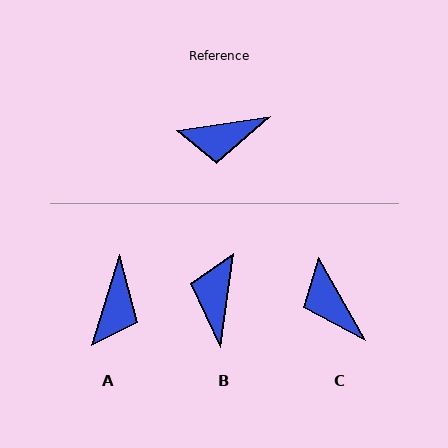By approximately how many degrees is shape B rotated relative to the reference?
Approximately 106 degrees clockwise.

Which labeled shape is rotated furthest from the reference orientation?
B, about 106 degrees away.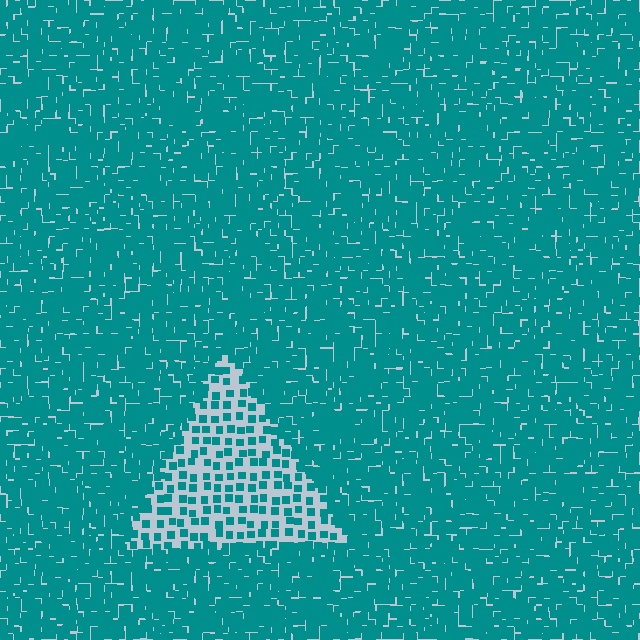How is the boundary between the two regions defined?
The boundary is defined by a change in element density (approximately 2.9x ratio). All elements are the same color, size, and shape.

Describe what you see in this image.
The image contains small teal elements arranged at two different densities. A triangle-shaped region is visible where the elements are less densely packed than the surrounding area.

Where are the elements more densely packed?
The elements are more densely packed outside the triangle boundary.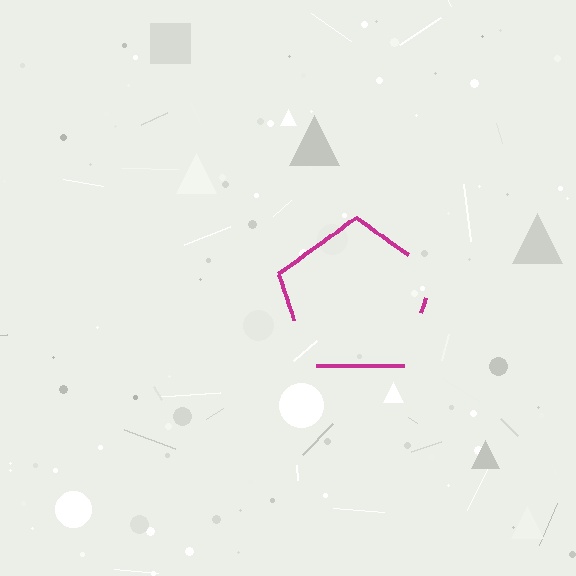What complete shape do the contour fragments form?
The contour fragments form a pentagon.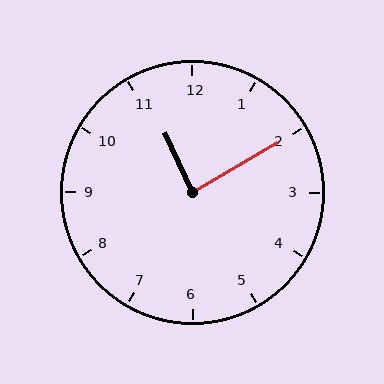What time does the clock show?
11:10.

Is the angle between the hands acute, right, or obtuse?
It is right.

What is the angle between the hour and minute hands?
Approximately 85 degrees.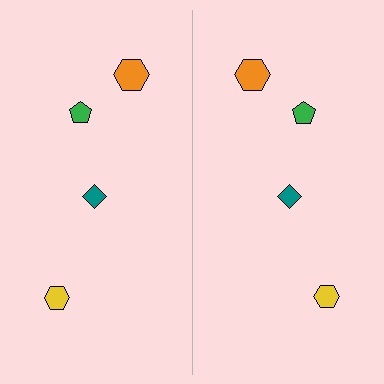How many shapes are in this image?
There are 8 shapes in this image.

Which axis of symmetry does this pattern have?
The pattern has a vertical axis of symmetry running through the center of the image.